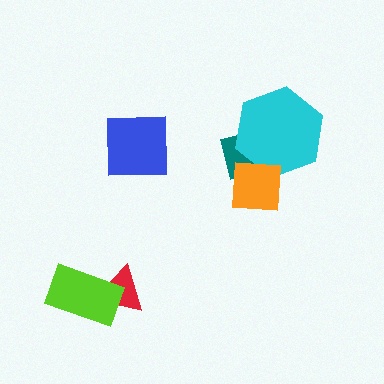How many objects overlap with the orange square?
2 objects overlap with the orange square.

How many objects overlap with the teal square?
2 objects overlap with the teal square.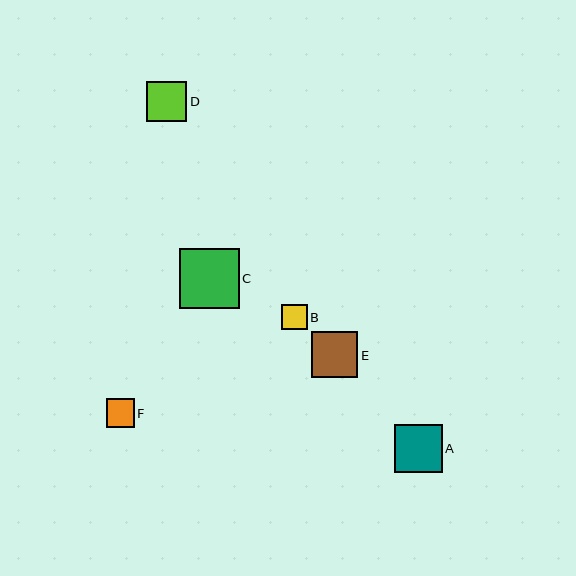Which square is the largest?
Square C is the largest with a size of approximately 60 pixels.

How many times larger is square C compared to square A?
Square C is approximately 1.2 times the size of square A.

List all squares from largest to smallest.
From largest to smallest: C, A, E, D, F, B.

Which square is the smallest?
Square B is the smallest with a size of approximately 26 pixels.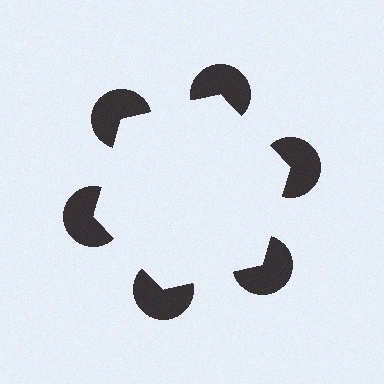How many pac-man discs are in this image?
There are 6 — one at each vertex of the illusory hexagon.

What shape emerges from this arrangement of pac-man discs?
An illusory hexagon — its edges are inferred from the aligned wedge cuts in the pac-man discs, not physically drawn.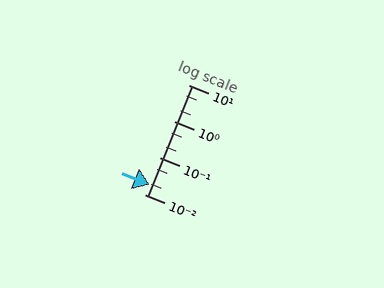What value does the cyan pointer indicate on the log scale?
The pointer indicates approximately 0.018.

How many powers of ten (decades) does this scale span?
The scale spans 3 decades, from 0.01 to 10.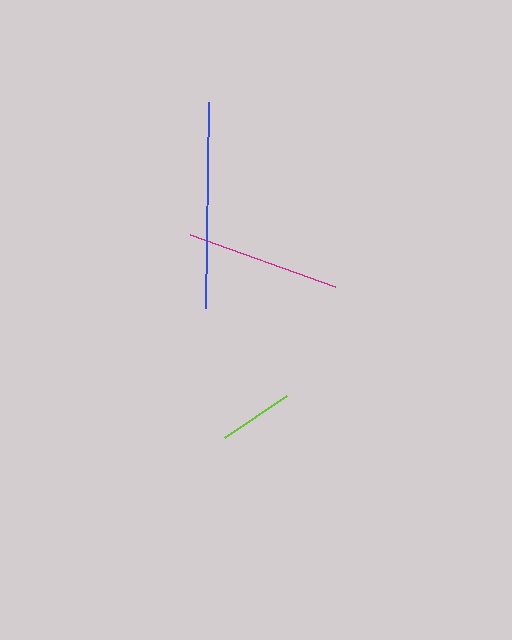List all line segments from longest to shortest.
From longest to shortest: blue, magenta, lime.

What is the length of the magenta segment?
The magenta segment is approximately 154 pixels long.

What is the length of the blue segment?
The blue segment is approximately 207 pixels long.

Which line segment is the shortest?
The lime line is the shortest at approximately 75 pixels.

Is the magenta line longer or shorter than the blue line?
The blue line is longer than the magenta line.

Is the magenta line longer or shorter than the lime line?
The magenta line is longer than the lime line.